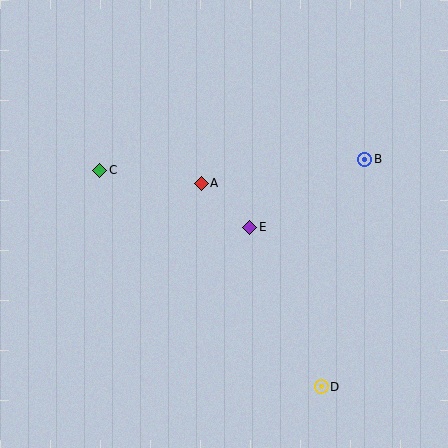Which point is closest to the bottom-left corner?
Point C is closest to the bottom-left corner.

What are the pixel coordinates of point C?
Point C is at (100, 170).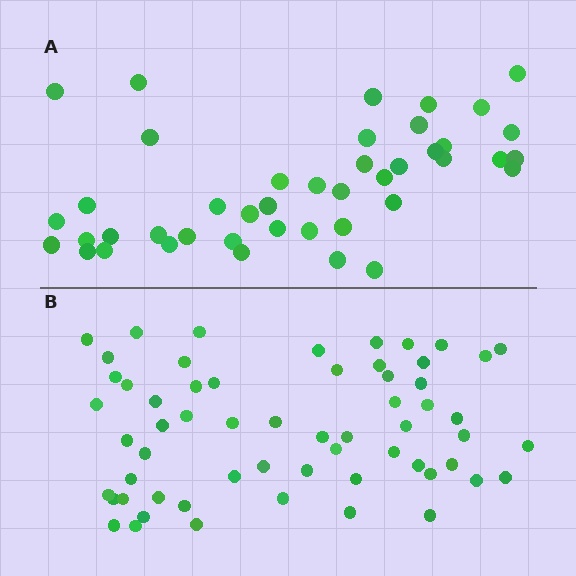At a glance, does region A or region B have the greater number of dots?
Region B (the bottom region) has more dots.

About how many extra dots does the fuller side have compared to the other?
Region B has approximately 15 more dots than region A.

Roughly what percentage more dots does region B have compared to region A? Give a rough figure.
About 40% more.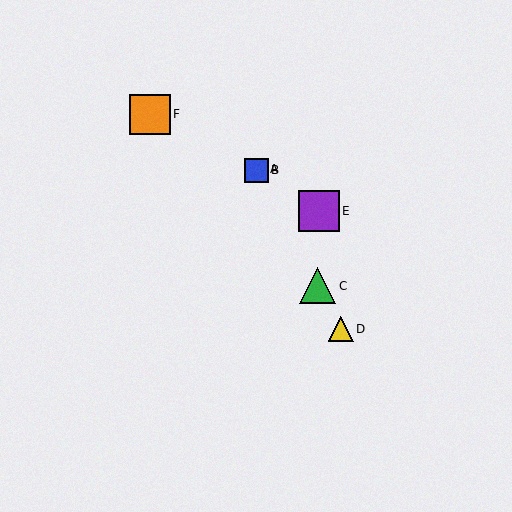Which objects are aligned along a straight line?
Objects A, B, C, D are aligned along a straight line.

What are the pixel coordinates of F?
Object F is at (150, 115).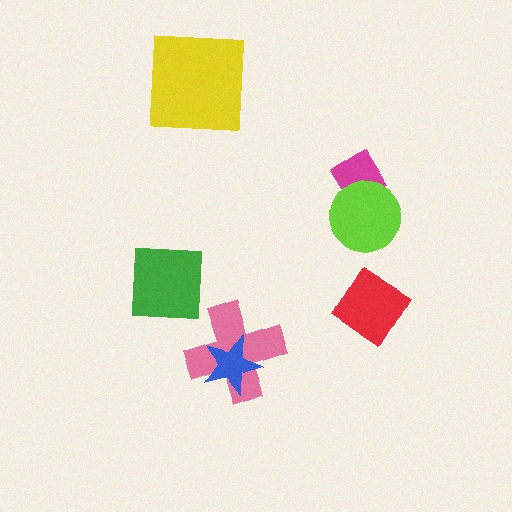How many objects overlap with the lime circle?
1 object overlaps with the lime circle.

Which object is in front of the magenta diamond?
The lime circle is in front of the magenta diamond.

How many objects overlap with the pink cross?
1 object overlaps with the pink cross.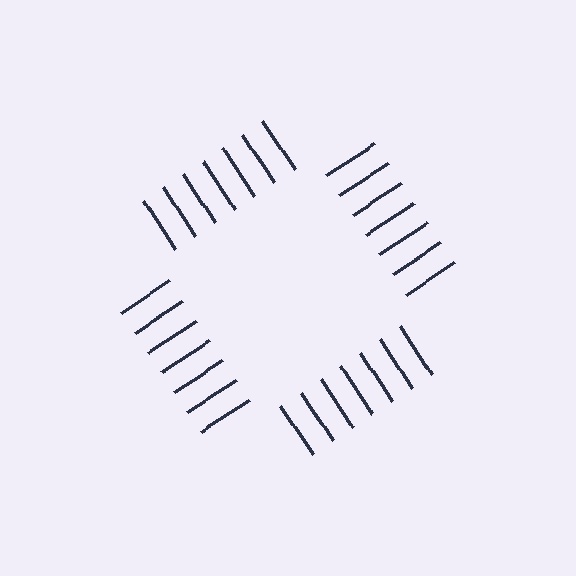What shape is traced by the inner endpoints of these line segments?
An illusory square — the line segments terminate on its edges but no continuous stroke is drawn.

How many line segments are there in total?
28 — 7 along each of the 4 edges.